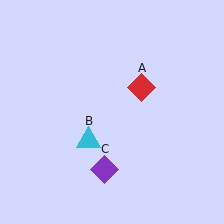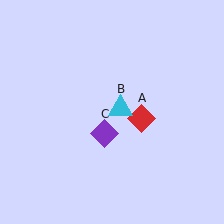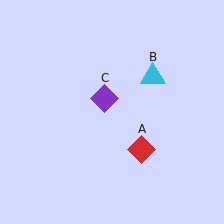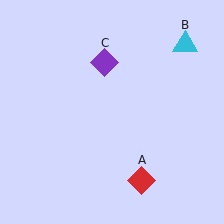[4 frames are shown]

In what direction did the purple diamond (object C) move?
The purple diamond (object C) moved up.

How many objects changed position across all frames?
3 objects changed position: red diamond (object A), cyan triangle (object B), purple diamond (object C).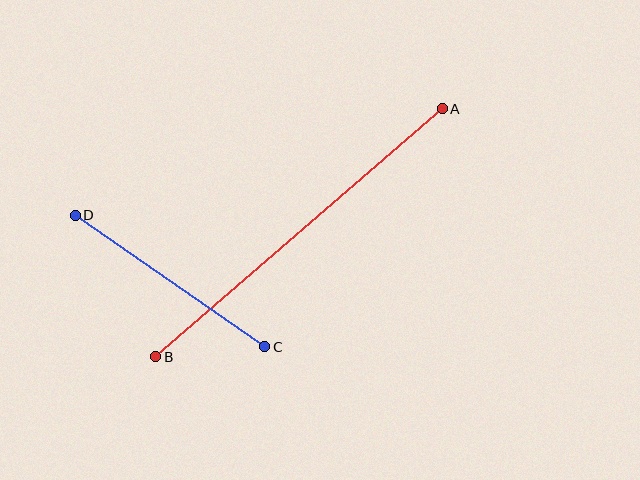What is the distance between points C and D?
The distance is approximately 230 pixels.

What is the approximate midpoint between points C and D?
The midpoint is at approximately (170, 281) pixels.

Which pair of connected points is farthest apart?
Points A and B are farthest apart.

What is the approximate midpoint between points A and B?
The midpoint is at approximately (299, 233) pixels.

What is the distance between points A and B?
The distance is approximately 379 pixels.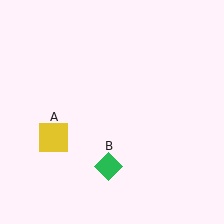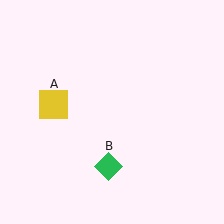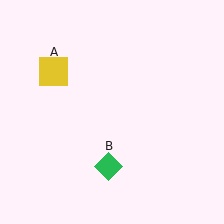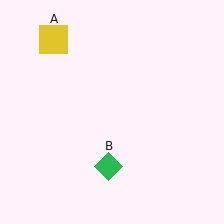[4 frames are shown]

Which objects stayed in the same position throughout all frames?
Green diamond (object B) remained stationary.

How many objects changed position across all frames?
1 object changed position: yellow square (object A).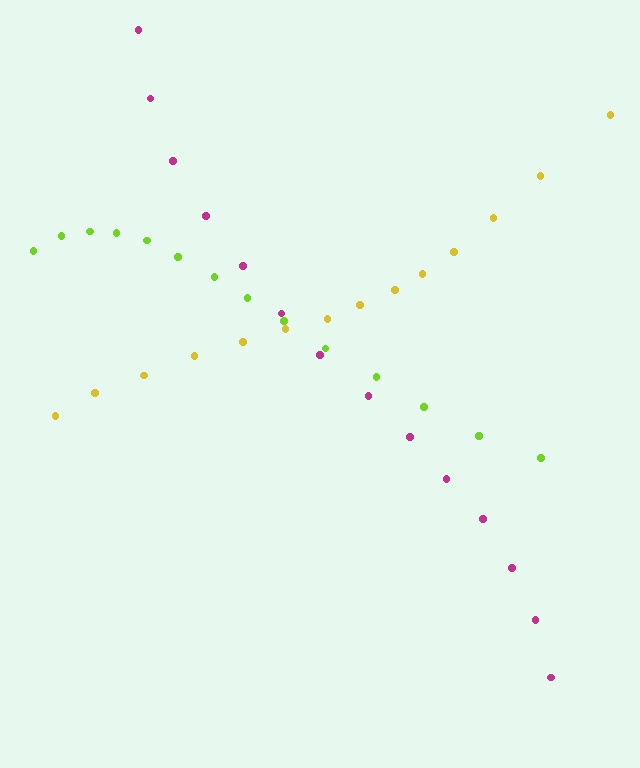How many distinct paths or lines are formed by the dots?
There are 3 distinct paths.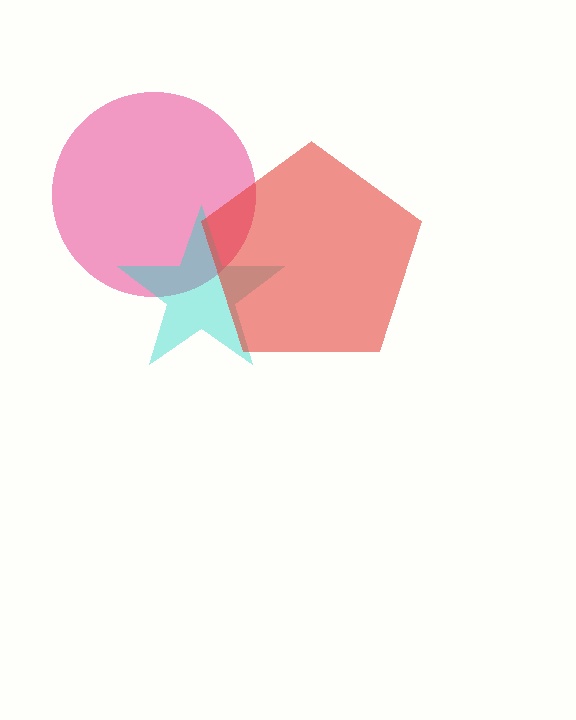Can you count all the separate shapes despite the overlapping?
Yes, there are 3 separate shapes.